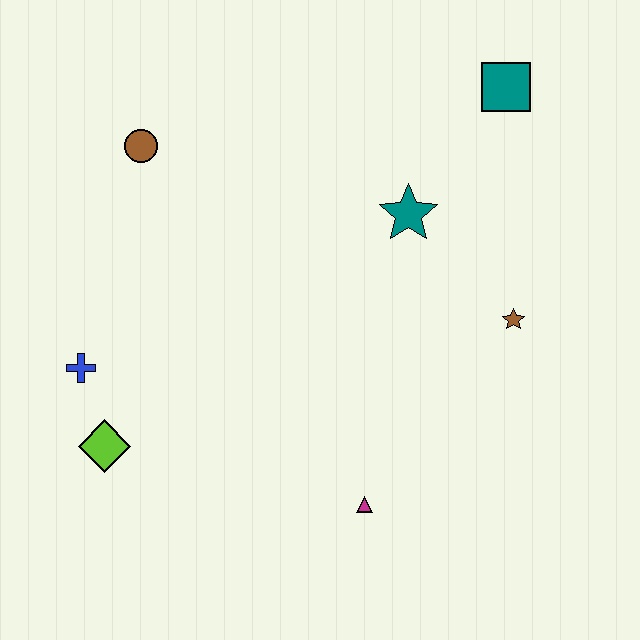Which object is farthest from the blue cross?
The teal square is farthest from the blue cross.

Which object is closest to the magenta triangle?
The brown star is closest to the magenta triangle.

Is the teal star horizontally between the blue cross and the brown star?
Yes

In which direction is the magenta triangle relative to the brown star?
The magenta triangle is below the brown star.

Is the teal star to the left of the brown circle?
No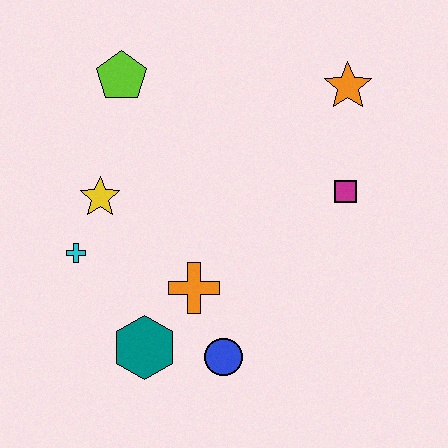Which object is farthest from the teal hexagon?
The orange star is farthest from the teal hexagon.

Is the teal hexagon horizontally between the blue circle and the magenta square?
No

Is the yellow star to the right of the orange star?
No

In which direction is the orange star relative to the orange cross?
The orange star is above the orange cross.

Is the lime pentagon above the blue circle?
Yes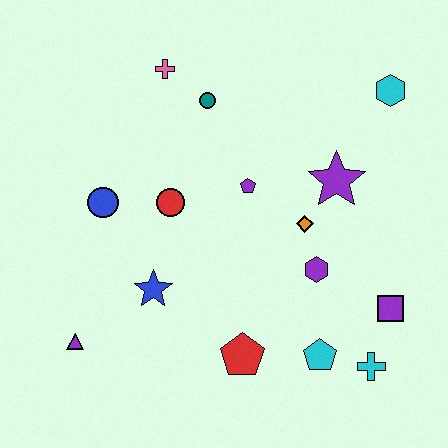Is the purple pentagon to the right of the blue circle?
Yes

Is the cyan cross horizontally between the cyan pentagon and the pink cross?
No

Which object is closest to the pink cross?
The teal circle is closest to the pink cross.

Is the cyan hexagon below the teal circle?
No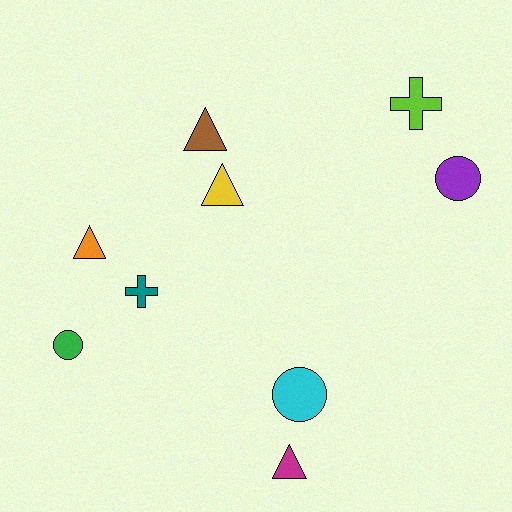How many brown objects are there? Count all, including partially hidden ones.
There is 1 brown object.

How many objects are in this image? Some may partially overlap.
There are 9 objects.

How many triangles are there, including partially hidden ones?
There are 4 triangles.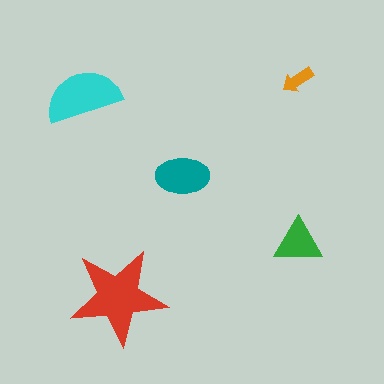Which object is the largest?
The red star.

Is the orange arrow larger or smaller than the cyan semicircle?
Smaller.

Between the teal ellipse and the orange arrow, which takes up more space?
The teal ellipse.